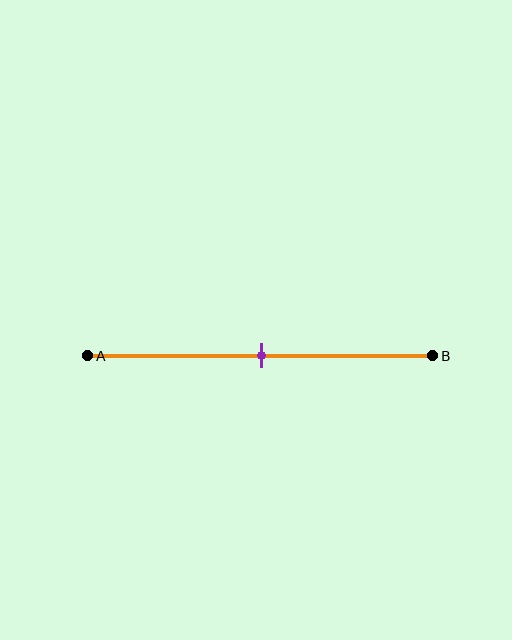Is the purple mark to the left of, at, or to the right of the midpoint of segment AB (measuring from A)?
The purple mark is approximately at the midpoint of segment AB.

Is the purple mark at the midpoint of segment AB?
Yes, the mark is approximately at the midpoint.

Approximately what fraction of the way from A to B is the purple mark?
The purple mark is approximately 50% of the way from A to B.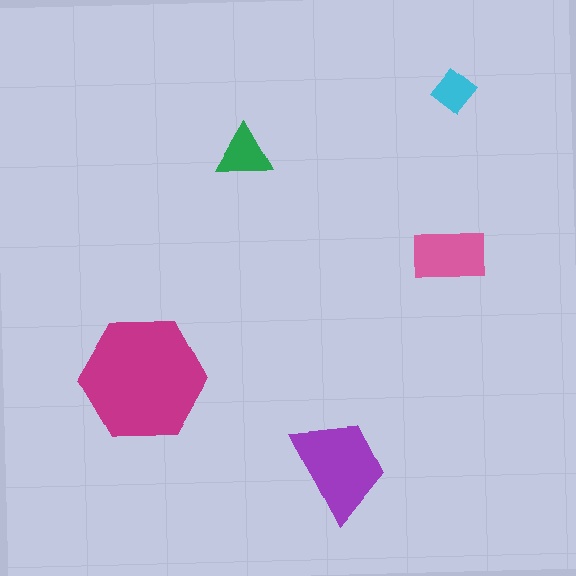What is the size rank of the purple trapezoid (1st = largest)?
2nd.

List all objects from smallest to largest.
The cyan diamond, the green triangle, the pink rectangle, the purple trapezoid, the magenta hexagon.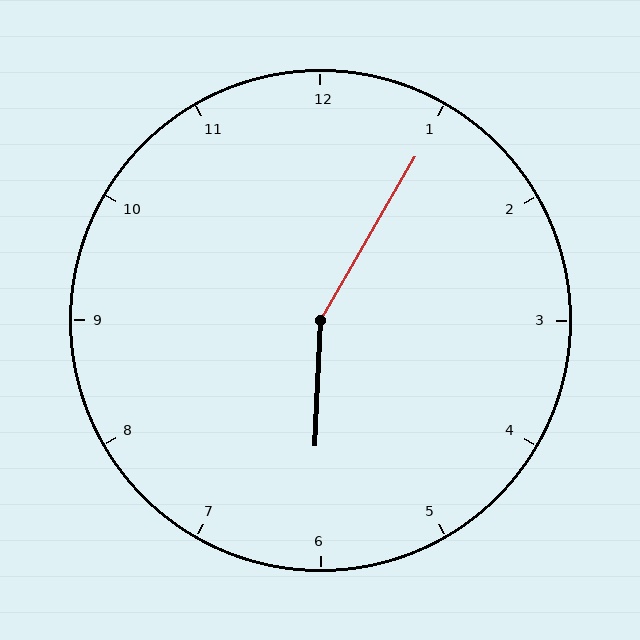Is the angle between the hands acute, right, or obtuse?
It is obtuse.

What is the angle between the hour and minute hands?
Approximately 152 degrees.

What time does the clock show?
6:05.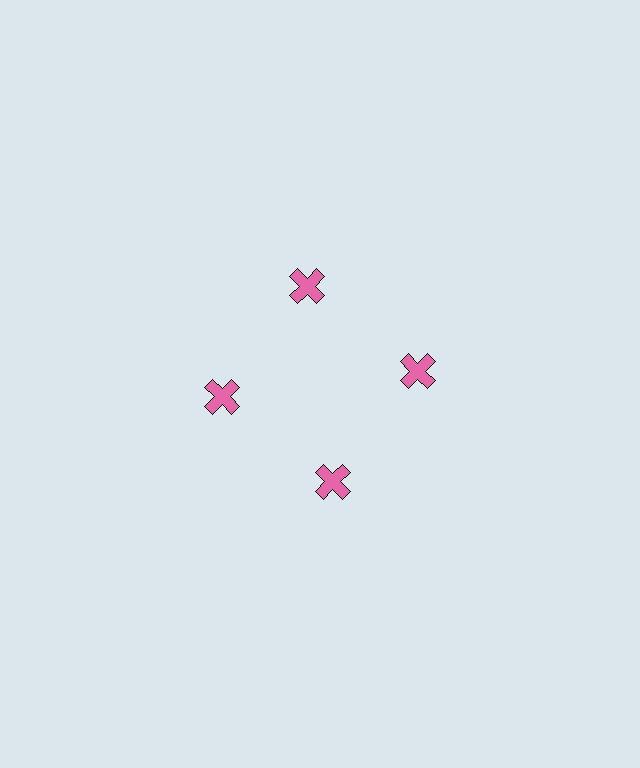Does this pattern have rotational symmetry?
Yes, this pattern has 4-fold rotational symmetry. It looks the same after rotating 90 degrees around the center.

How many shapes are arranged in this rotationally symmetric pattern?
There are 4 shapes, arranged in 4 groups of 1.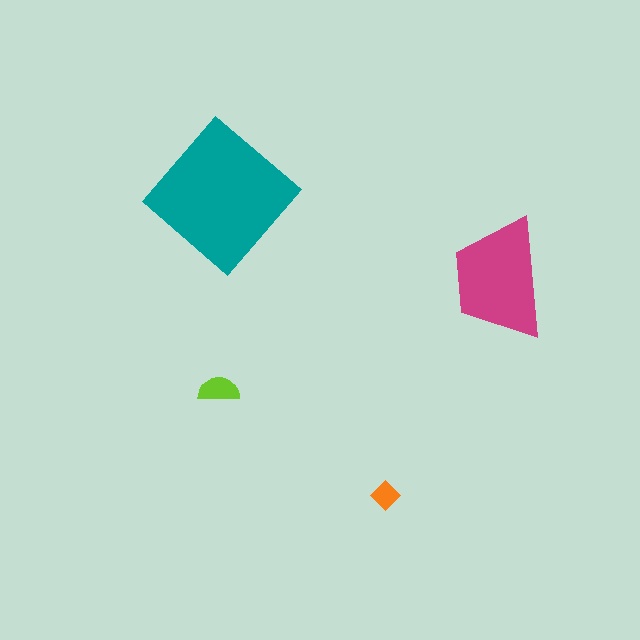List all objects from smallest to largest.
The orange diamond, the lime semicircle, the magenta trapezoid, the teal diamond.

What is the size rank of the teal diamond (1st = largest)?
1st.